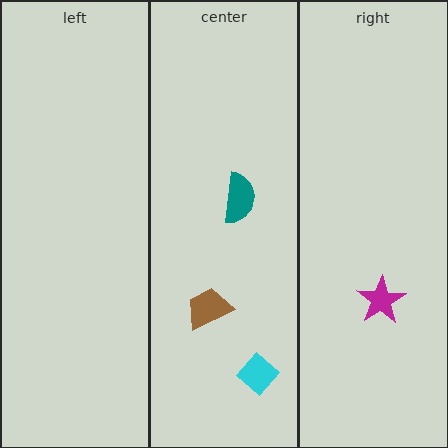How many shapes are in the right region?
1.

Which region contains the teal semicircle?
The center region.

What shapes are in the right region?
The magenta star.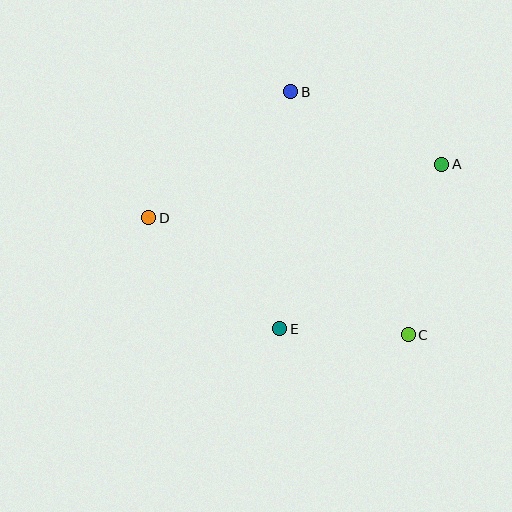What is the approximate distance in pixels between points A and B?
The distance between A and B is approximately 168 pixels.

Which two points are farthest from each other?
Points A and D are farthest from each other.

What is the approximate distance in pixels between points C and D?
The distance between C and D is approximately 285 pixels.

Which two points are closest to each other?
Points C and E are closest to each other.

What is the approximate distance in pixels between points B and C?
The distance between B and C is approximately 270 pixels.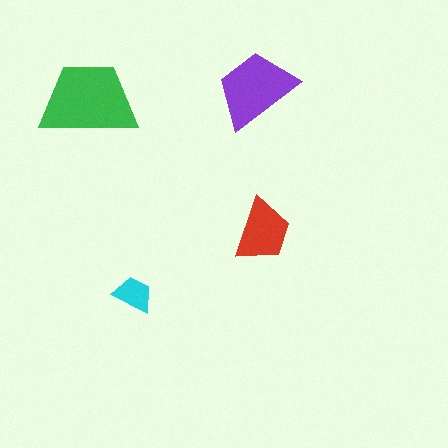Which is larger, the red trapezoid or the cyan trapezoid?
The red one.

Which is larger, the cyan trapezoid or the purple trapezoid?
The purple one.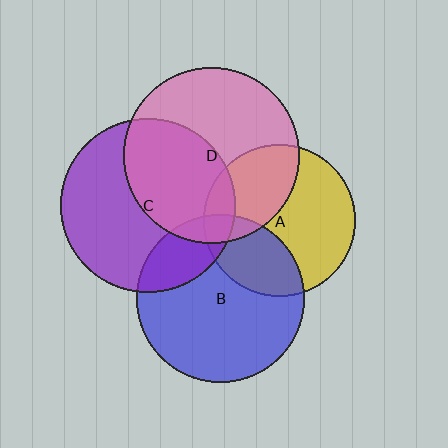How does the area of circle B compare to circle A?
Approximately 1.2 times.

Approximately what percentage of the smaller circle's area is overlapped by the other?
Approximately 35%.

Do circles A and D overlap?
Yes.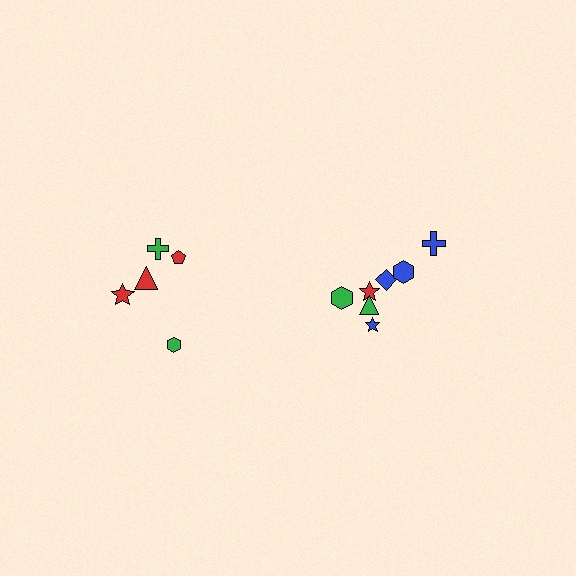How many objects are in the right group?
There are 7 objects.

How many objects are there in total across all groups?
There are 12 objects.